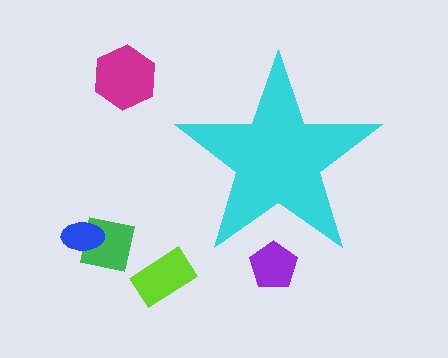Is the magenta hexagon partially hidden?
No, the magenta hexagon is fully visible.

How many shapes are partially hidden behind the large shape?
1 shape is partially hidden.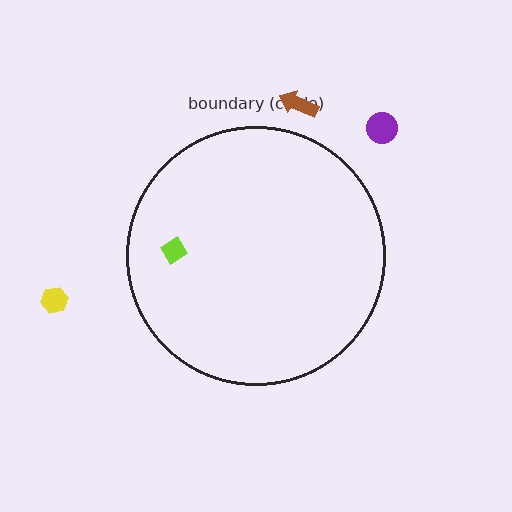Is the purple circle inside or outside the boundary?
Outside.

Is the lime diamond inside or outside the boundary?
Inside.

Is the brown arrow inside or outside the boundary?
Outside.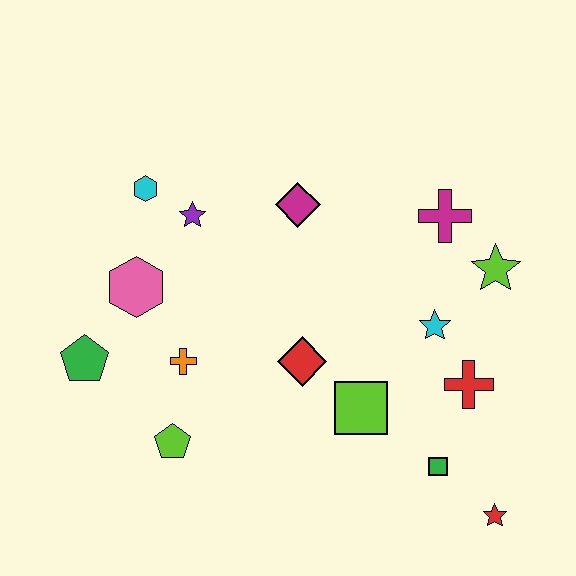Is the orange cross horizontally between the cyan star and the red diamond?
No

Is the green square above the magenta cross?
No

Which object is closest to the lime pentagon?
The orange cross is closest to the lime pentagon.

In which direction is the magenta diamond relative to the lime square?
The magenta diamond is above the lime square.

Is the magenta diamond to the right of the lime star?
No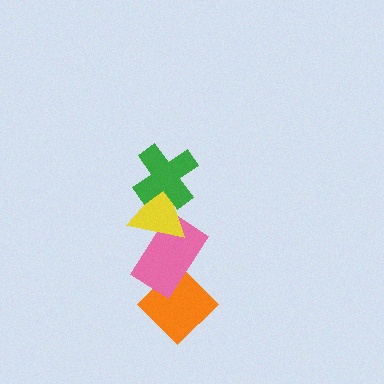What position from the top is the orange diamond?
The orange diamond is 4th from the top.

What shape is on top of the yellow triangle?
The green cross is on top of the yellow triangle.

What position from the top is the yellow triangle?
The yellow triangle is 2nd from the top.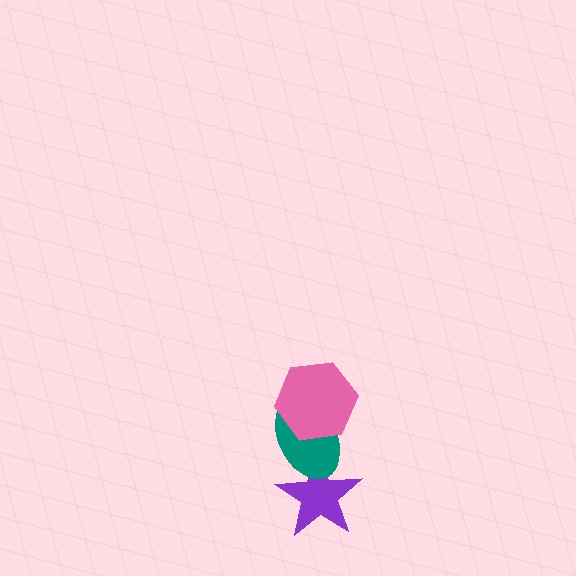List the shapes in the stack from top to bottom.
From top to bottom: the pink hexagon, the teal ellipse, the purple star.